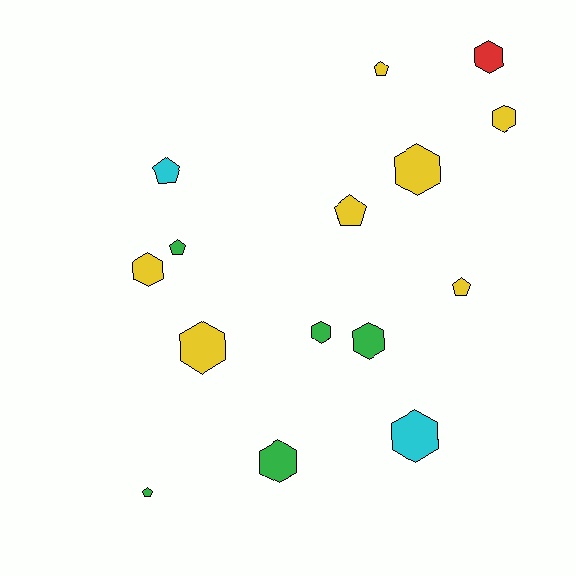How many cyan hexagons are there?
There is 1 cyan hexagon.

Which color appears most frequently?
Yellow, with 7 objects.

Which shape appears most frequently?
Hexagon, with 9 objects.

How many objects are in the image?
There are 15 objects.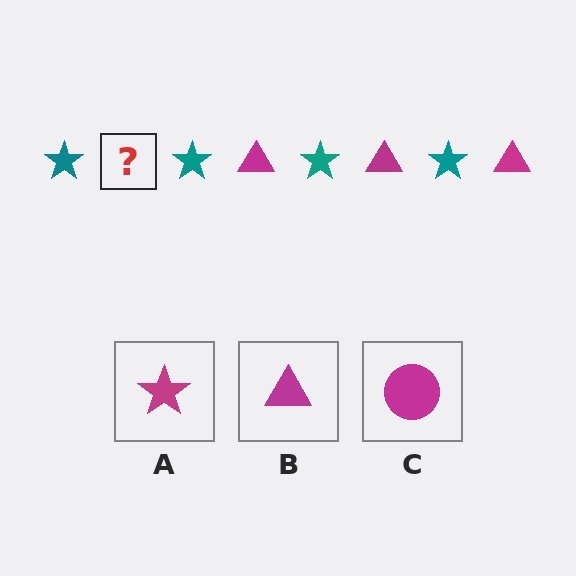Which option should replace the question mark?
Option B.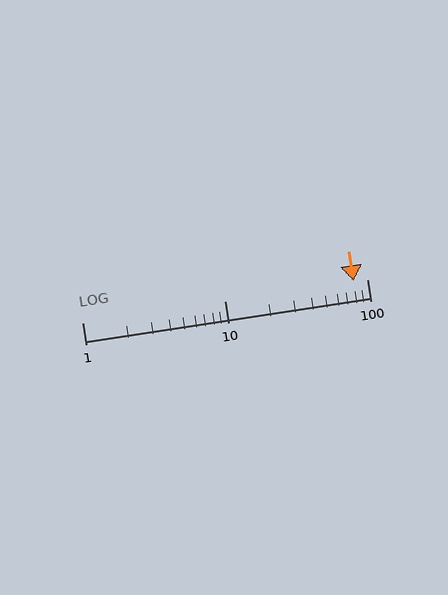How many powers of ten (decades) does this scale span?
The scale spans 2 decades, from 1 to 100.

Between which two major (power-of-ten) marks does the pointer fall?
The pointer is between 10 and 100.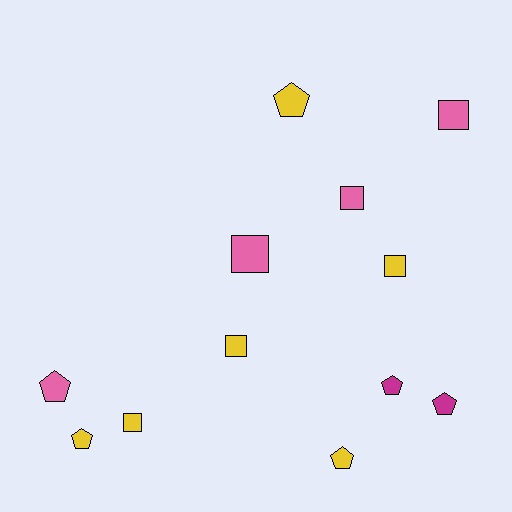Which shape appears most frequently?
Square, with 6 objects.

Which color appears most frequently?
Yellow, with 6 objects.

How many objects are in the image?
There are 12 objects.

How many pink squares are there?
There are 3 pink squares.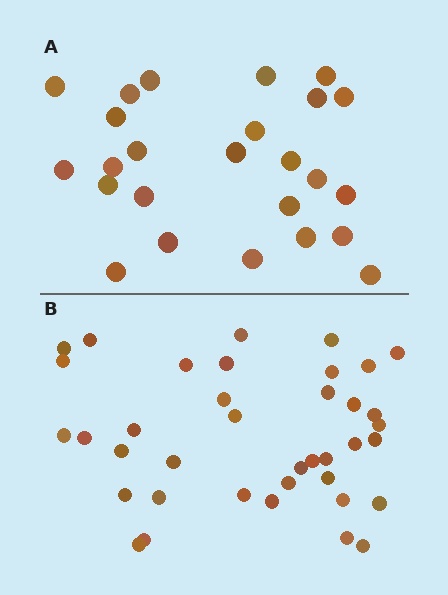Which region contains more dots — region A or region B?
Region B (the bottom region) has more dots.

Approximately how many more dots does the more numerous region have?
Region B has approximately 15 more dots than region A.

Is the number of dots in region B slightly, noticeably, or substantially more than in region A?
Region B has substantially more. The ratio is roughly 1.5 to 1.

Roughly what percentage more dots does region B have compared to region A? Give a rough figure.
About 50% more.